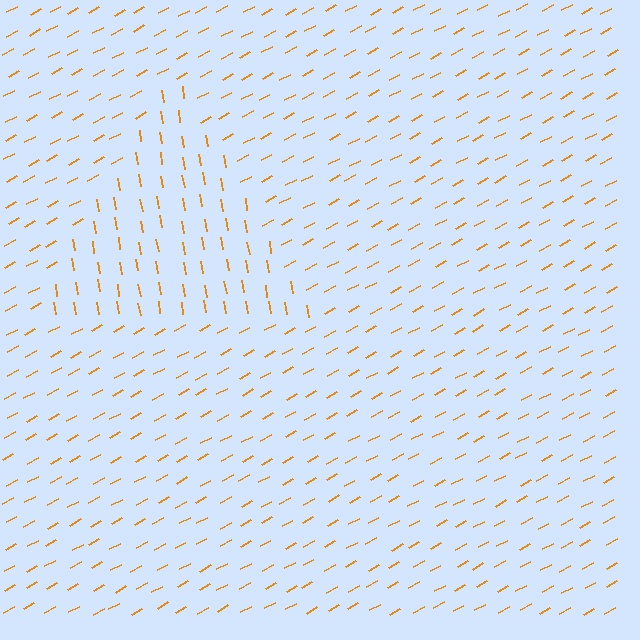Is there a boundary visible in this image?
Yes, there is a texture boundary formed by a change in line orientation.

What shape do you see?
I see a triangle.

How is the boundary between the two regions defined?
The boundary is defined purely by a change in line orientation (approximately 70 degrees difference). All lines are the same color and thickness.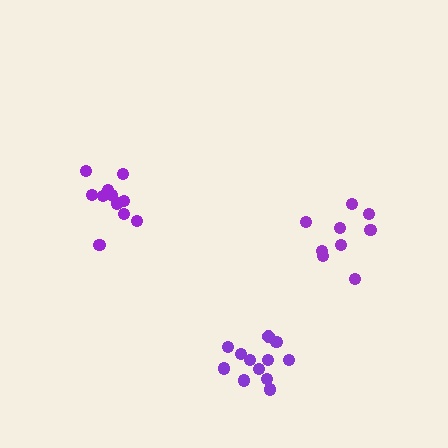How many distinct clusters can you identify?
There are 3 distinct clusters.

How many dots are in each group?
Group 1: 11 dots, Group 2: 13 dots, Group 3: 9 dots (33 total).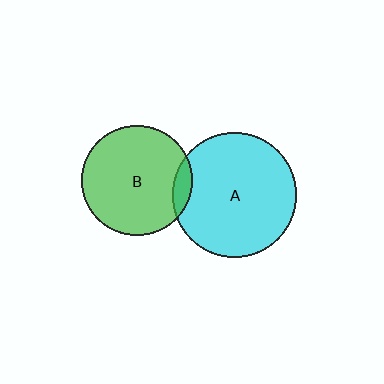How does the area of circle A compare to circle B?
Approximately 1.3 times.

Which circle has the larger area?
Circle A (cyan).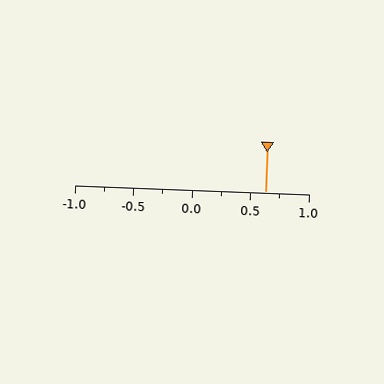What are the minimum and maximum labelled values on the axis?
The axis runs from -1.0 to 1.0.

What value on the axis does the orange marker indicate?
The marker indicates approximately 0.62.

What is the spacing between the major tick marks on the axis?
The major ticks are spaced 0.5 apart.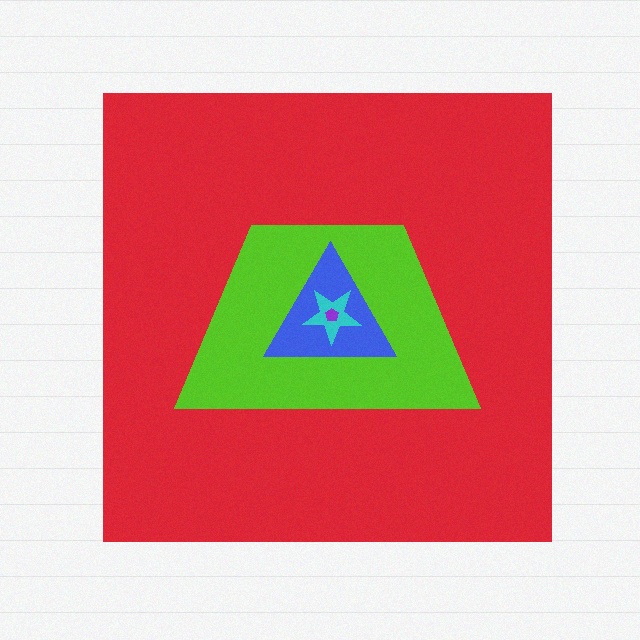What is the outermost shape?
The red square.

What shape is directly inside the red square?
The lime trapezoid.